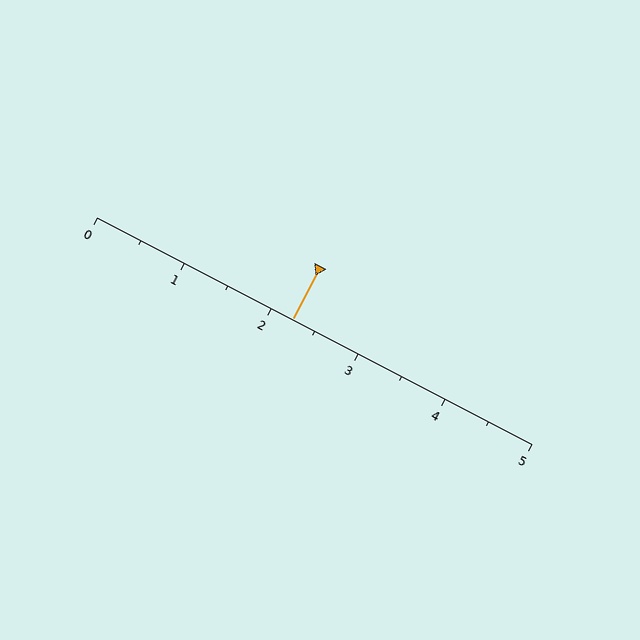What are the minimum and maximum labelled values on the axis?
The axis runs from 0 to 5.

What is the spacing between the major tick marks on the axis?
The major ticks are spaced 1 apart.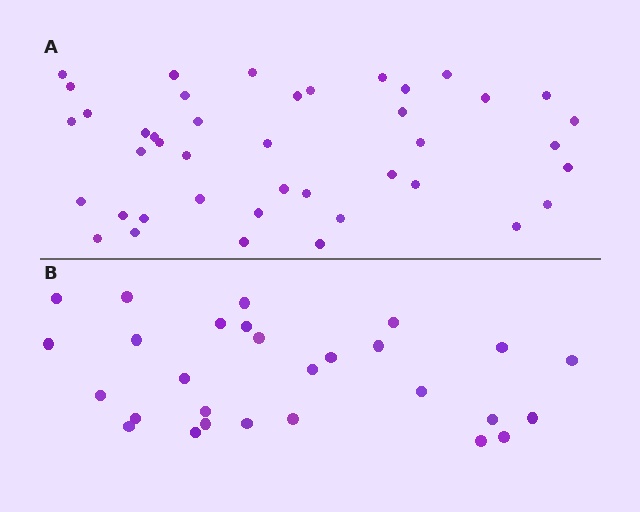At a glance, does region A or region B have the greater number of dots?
Region A (the top region) has more dots.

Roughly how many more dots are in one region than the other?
Region A has approximately 15 more dots than region B.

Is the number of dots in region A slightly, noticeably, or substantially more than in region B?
Region A has substantially more. The ratio is roughly 1.5 to 1.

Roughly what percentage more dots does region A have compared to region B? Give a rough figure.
About 50% more.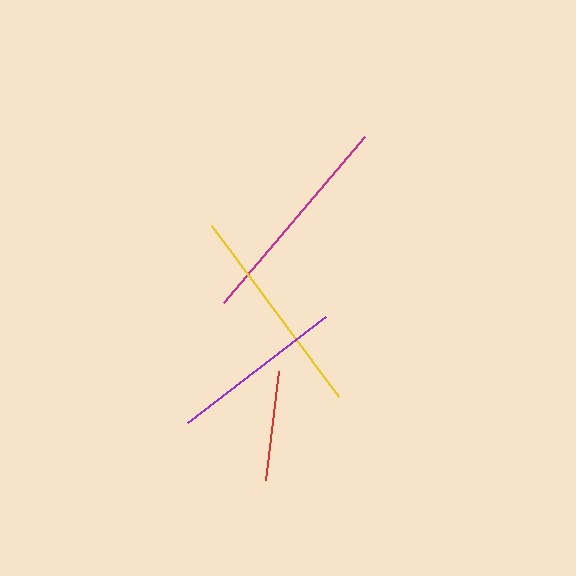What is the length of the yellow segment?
The yellow segment is approximately 213 pixels long.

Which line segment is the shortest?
The red line is the shortest at approximately 110 pixels.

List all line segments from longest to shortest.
From longest to shortest: magenta, yellow, purple, red.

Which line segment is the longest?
The magenta line is the longest at approximately 217 pixels.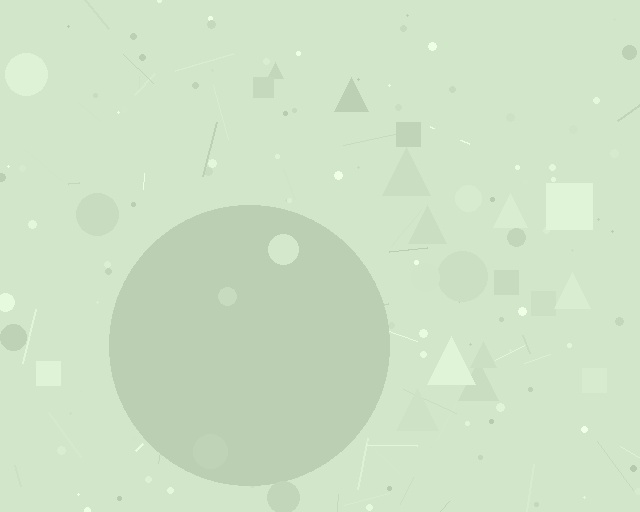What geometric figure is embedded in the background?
A circle is embedded in the background.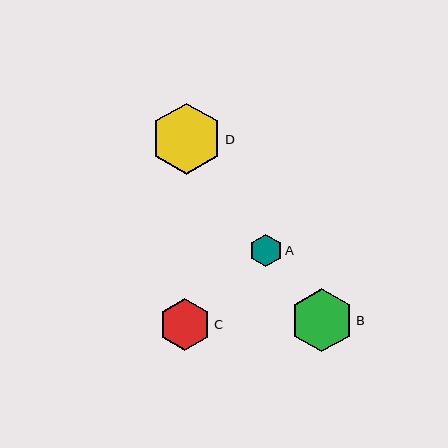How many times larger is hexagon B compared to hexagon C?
Hexagon B is approximately 1.2 times the size of hexagon C.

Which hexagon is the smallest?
Hexagon A is the smallest with a size of approximately 33 pixels.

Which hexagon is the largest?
Hexagon D is the largest with a size of approximately 71 pixels.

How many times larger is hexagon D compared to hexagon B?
Hexagon D is approximately 1.1 times the size of hexagon B.